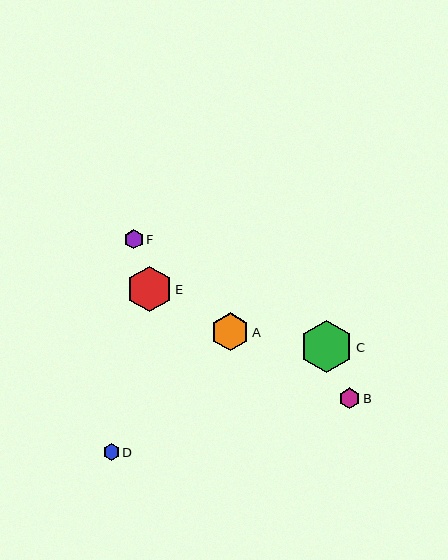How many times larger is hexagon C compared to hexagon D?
Hexagon C is approximately 3.2 times the size of hexagon D.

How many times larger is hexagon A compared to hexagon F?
Hexagon A is approximately 2.0 times the size of hexagon F.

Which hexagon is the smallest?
Hexagon D is the smallest with a size of approximately 17 pixels.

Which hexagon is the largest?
Hexagon C is the largest with a size of approximately 53 pixels.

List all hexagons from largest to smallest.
From largest to smallest: C, E, A, B, F, D.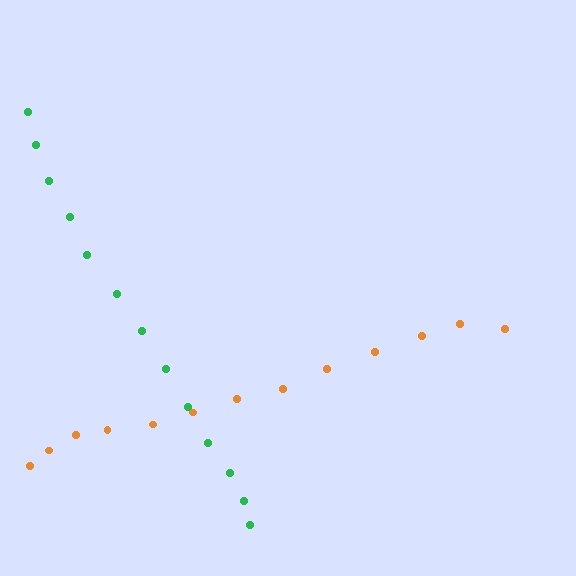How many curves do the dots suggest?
There are 2 distinct paths.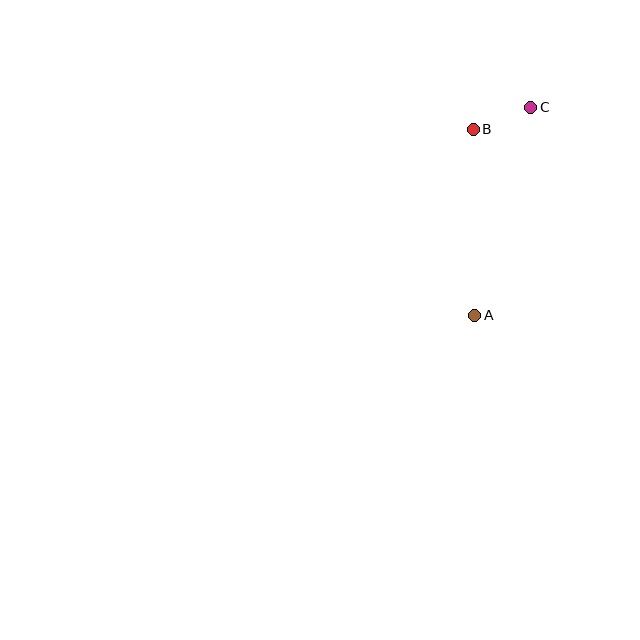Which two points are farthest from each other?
Points A and C are farthest from each other.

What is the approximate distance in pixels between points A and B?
The distance between A and B is approximately 186 pixels.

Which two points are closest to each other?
Points B and C are closest to each other.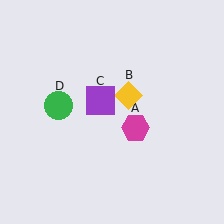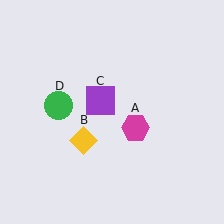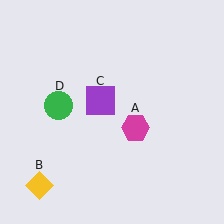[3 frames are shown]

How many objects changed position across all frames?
1 object changed position: yellow diamond (object B).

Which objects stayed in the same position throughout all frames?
Magenta hexagon (object A) and purple square (object C) and green circle (object D) remained stationary.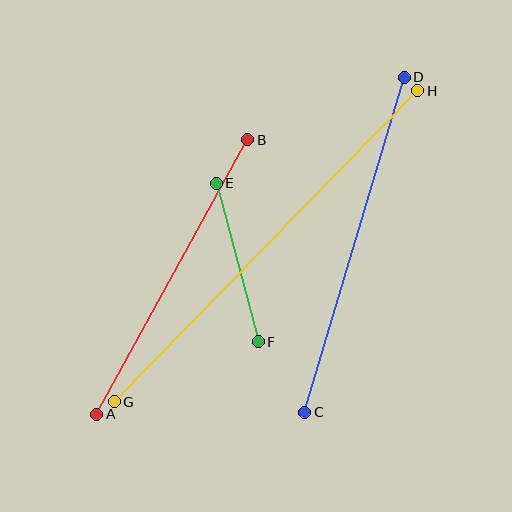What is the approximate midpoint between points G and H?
The midpoint is at approximately (266, 246) pixels.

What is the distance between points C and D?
The distance is approximately 349 pixels.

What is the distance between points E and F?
The distance is approximately 164 pixels.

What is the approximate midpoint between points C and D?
The midpoint is at approximately (354, 245) pixels.